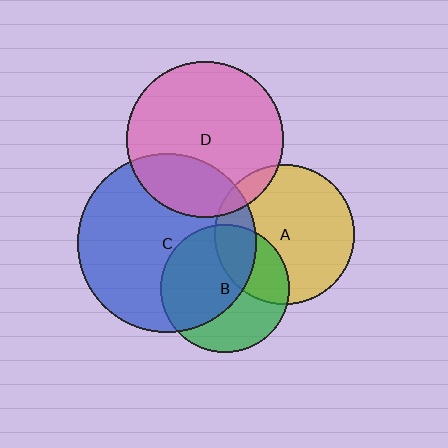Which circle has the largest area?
Circle C (blue).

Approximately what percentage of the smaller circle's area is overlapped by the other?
Approximately 25%.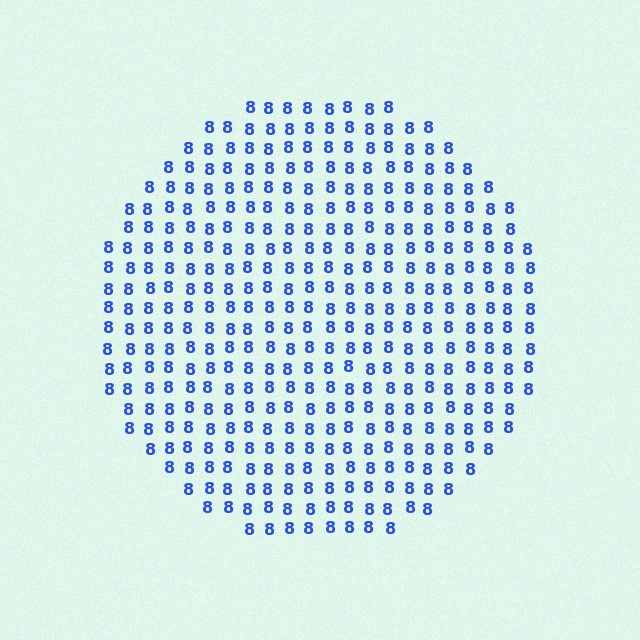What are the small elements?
The small elements are digit 8's.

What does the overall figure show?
The overall figure shows a circle.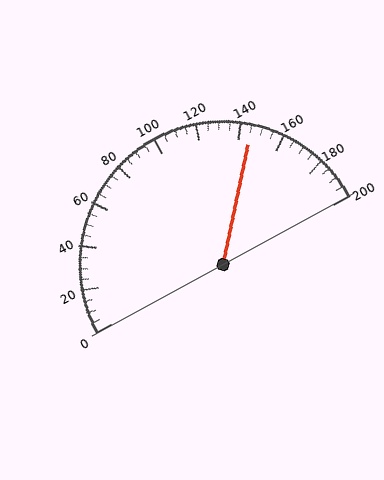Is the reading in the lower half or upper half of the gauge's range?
The reading is in the upper half of the range (0 to 200).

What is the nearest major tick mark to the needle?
The nearest major tick mark is 140.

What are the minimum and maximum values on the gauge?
The gauge ranges from 0 to 200.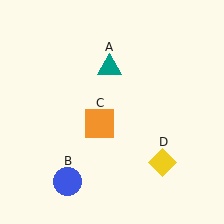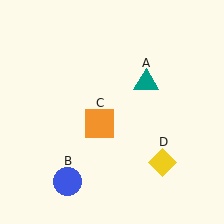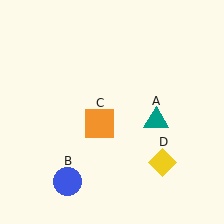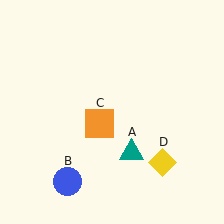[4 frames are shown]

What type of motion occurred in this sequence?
The teal triangle (object A) rotated clockwise around the center of the scene.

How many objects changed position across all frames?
1 object changed position: teal triangle (object A).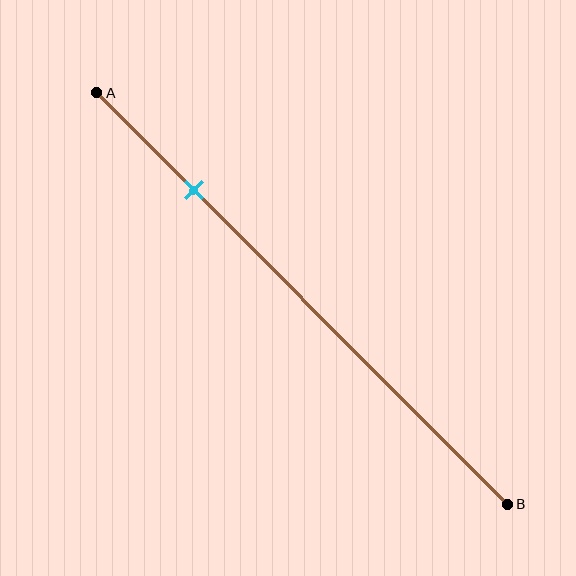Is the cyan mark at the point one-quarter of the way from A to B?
Yes, the mark is approximately at the one-quarter point.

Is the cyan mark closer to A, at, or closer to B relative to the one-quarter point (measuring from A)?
The cyan mark is approximately at the one-quarter point of segment AB.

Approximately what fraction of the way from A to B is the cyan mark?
The cyan mark is approximately 25% of the way from A to B.